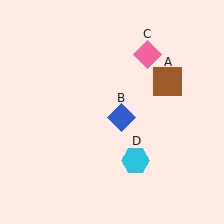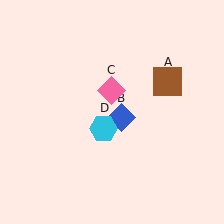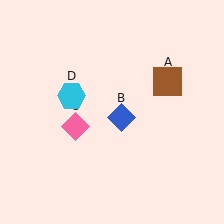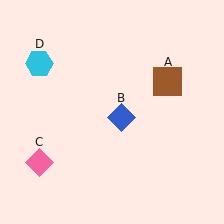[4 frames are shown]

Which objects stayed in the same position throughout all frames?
Brown square (object A) and blue diamond (object B) remained stationary.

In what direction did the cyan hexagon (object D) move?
The cyan hexagon (object D) moved up and to the left.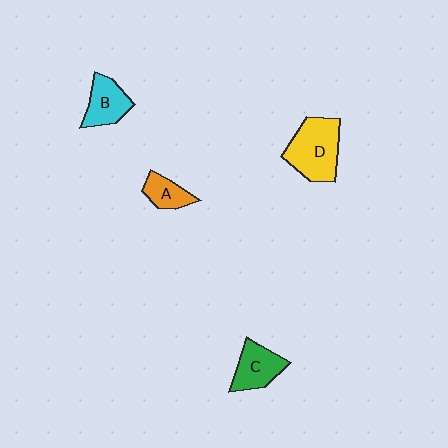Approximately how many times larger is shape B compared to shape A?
Approximately 1.4 times.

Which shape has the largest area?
Shape D (yellow).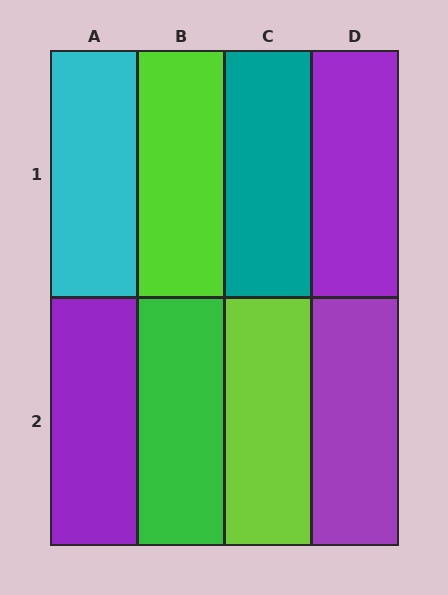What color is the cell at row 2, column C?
Lime.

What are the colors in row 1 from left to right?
Cyan, lime, teal, purple.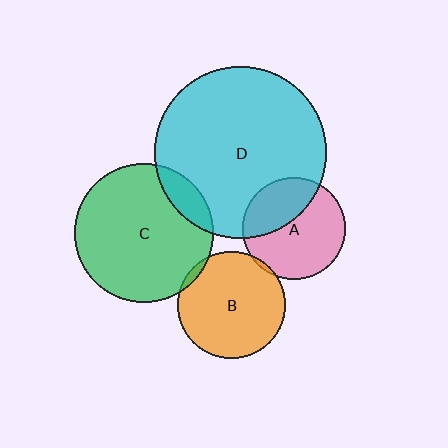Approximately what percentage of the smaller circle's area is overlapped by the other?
Approximately 35%.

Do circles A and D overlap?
Yes.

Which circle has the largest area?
Circle D (cyan).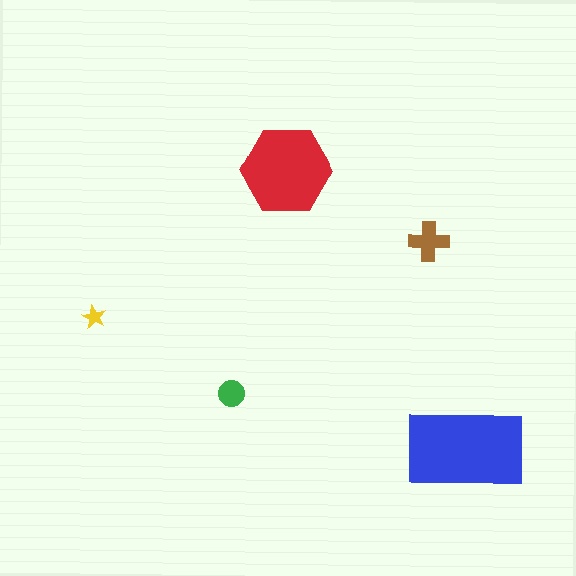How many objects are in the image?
There are 5 objects in the image.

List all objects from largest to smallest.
The blue rectangle, the red hexagon, the brown cross, the green circle, the yellow star.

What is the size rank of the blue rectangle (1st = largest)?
1st.